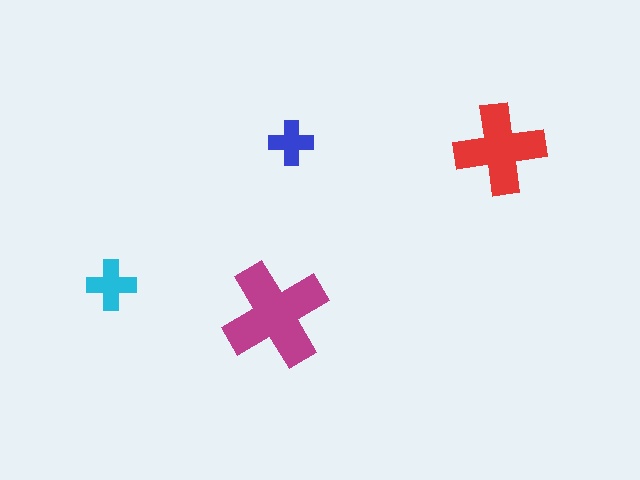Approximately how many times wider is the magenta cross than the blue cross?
About 2.5 times wider.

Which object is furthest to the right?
The red cross is rightmost.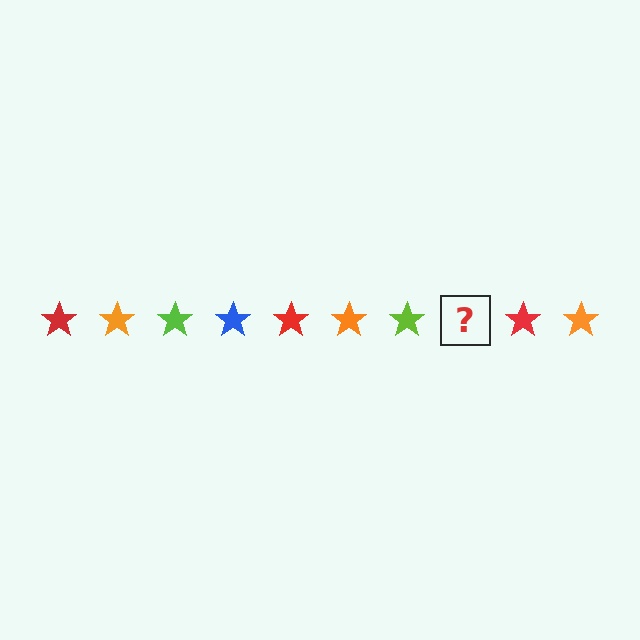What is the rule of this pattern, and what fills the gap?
The rule is that the pattern cycles through red, orange, lime, blue stars. The gap should be filled with a blue star.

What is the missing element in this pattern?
The missing element is a blue star.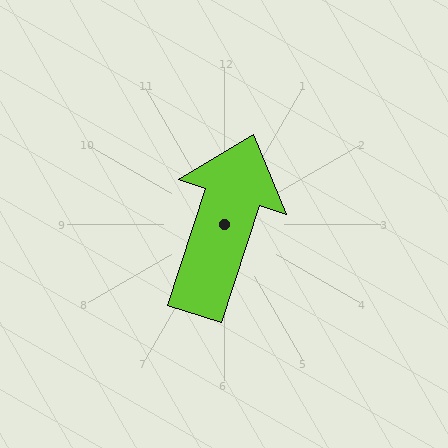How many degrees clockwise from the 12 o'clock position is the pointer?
Approximately 18 degrees.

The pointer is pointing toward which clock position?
Roughly 1 o'clock.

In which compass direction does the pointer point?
North.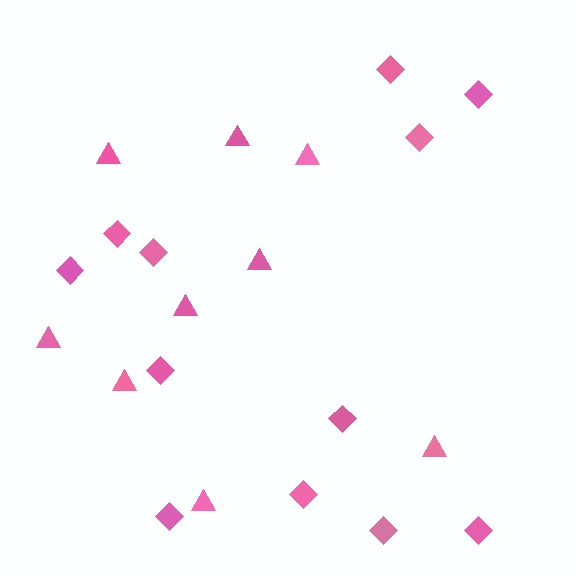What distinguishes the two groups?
There are 2 groups: one group of diamonds (12) and one group of triangles (9).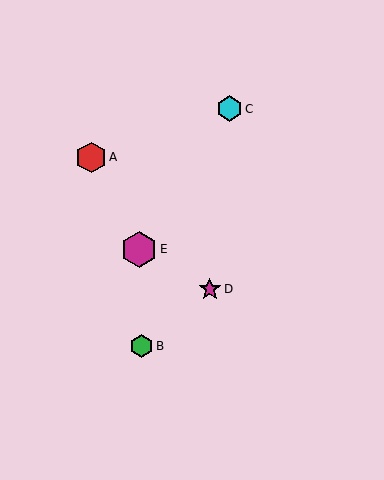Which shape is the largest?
The magenta hexagon (labeled E) is the largest.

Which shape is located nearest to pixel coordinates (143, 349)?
The green hexagon (labeled B) at (141, 346) is nearest to that location.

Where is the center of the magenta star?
The center of the magenta star is at (210, 289).